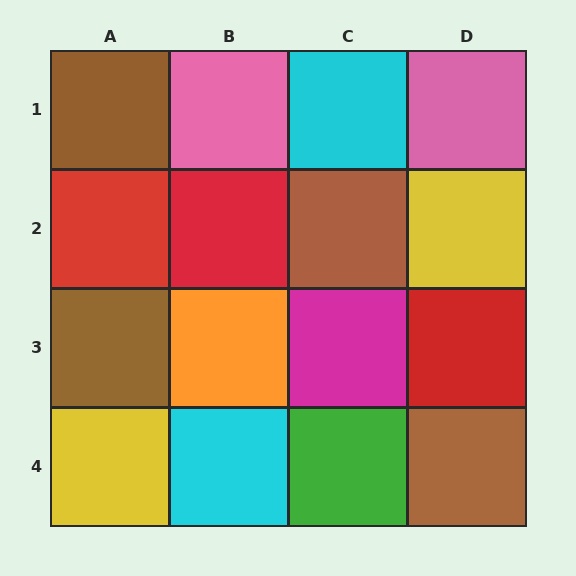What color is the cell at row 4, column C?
Green.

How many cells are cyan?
2 cells are cyan.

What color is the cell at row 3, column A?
Brown.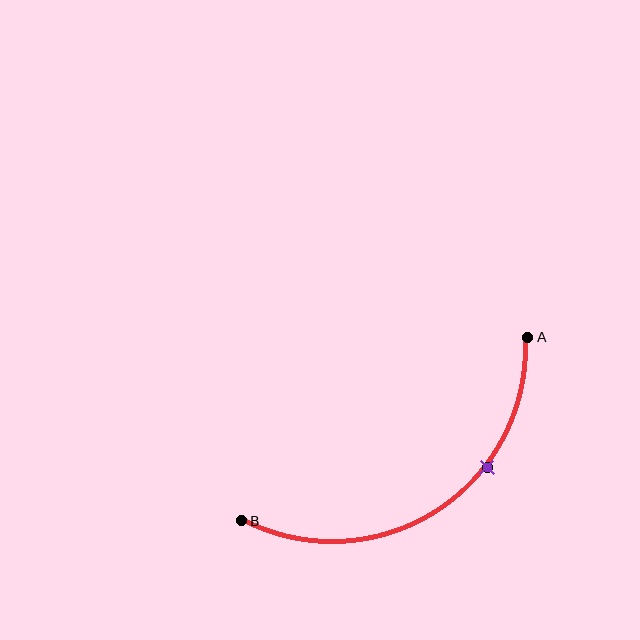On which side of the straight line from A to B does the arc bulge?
The arc bulges below the straight line connecting A and B.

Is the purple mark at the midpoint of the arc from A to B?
No. The purple mark lies on the arc but is closer to endpoint A. The arc midpoint would be at the point on the curve equidistant along the arc from both A and B.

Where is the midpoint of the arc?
The arc midpoint is the point on the curve farthest from the straight line joining A and B. It sits below that line.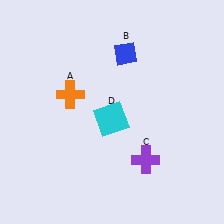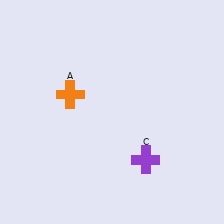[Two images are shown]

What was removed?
The cyan square (D), the blue diamond (B) were removed in Image 2.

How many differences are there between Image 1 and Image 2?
There are 2 differences between the two images.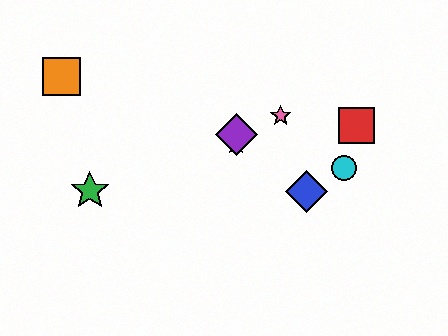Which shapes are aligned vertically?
The yellow star, the purple diamond are aligned vertically.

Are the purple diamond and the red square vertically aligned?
No, the purple diamond is at x≈236 and the red square is at x≈356.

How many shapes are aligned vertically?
2 shapes (the yellow star, the purple diamond) are aligned vertically.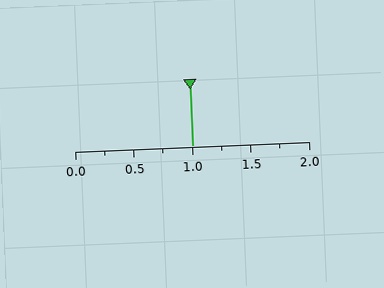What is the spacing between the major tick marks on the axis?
The major ticks are spaced 0.5 apart.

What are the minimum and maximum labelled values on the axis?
The axis runs from 0.0 to 2.0.